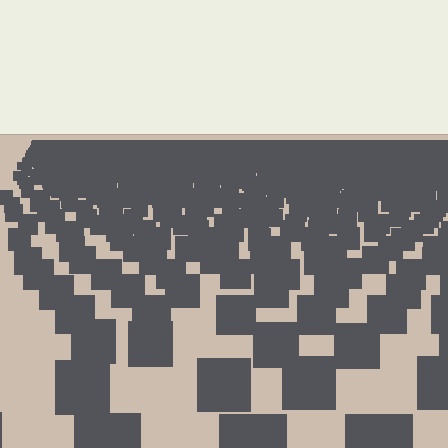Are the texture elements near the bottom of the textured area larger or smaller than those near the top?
Larger. Near the bottom, elements are closer to the viewer and appear at a bigger on-screen size.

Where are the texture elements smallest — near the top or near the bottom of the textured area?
Near the top.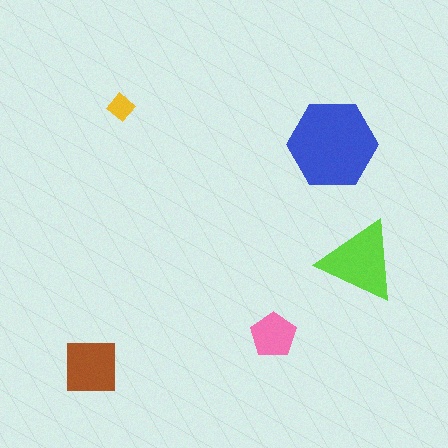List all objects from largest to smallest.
The blue hexagon, the lime triangle, the brown square, the pink pentagon, the yellow diamond.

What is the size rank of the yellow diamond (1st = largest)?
5th.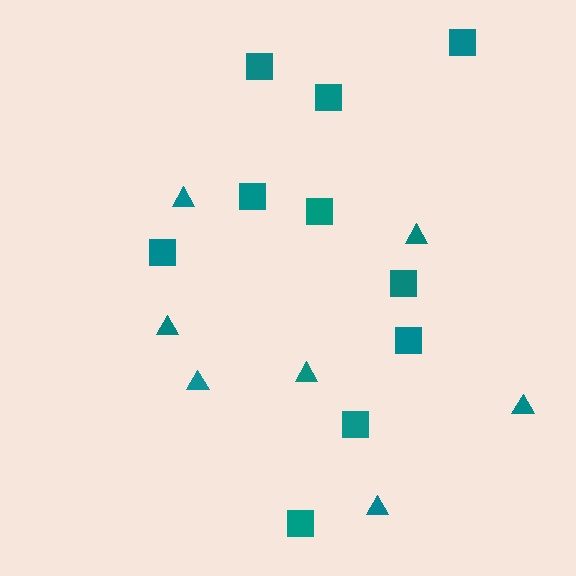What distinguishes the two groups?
There are 2 groups: one group of squares (10) and one group of triangles (7).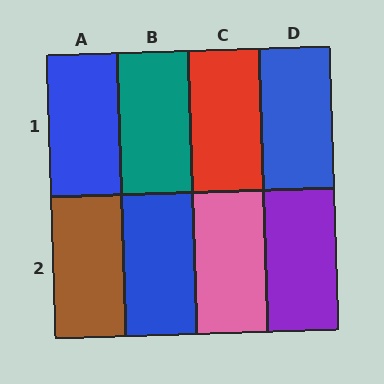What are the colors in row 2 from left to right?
Brown, blue, pink, purple.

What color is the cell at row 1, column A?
Blue.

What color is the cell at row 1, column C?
Red.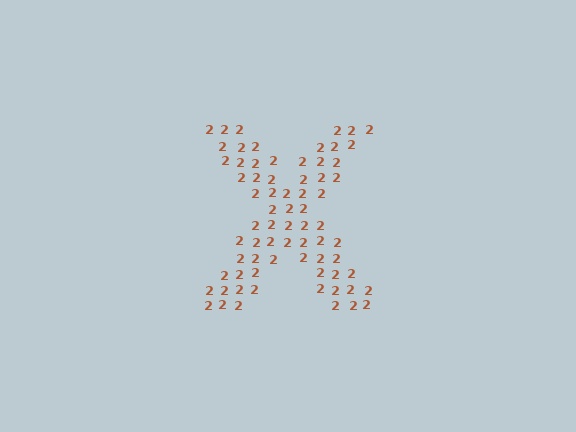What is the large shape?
The large shape is the letter X.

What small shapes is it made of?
It is made of small digit 2's.